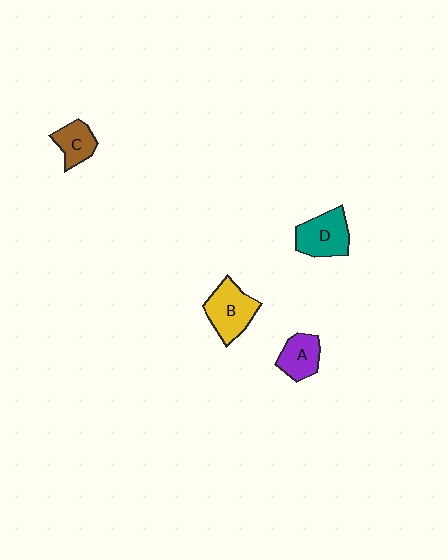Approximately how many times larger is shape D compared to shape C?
Approximately 1.5 times.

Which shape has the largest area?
Shape B (yellow).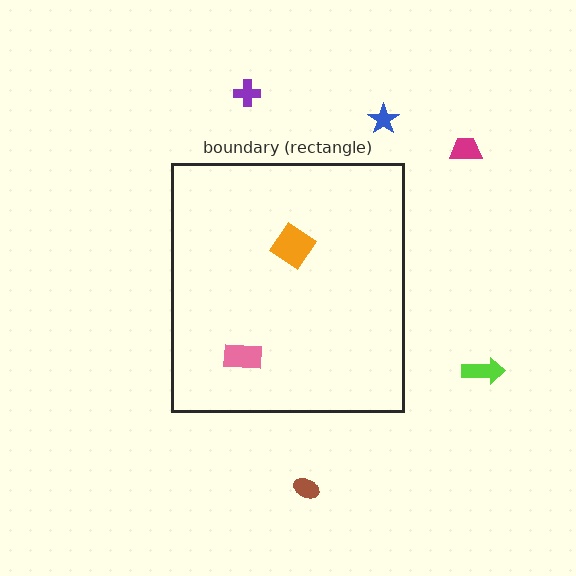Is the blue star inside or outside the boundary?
Outside.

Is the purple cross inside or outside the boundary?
Outside.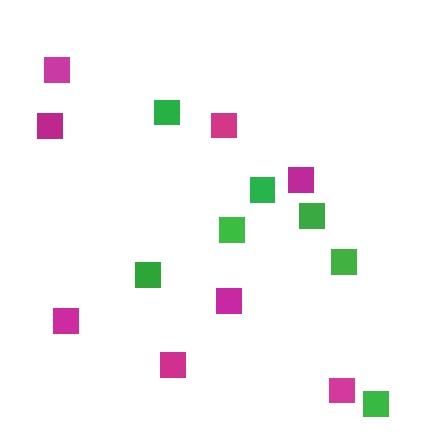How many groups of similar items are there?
There are 2 groups: one group of green squares (7) and one group of magenta squares (8).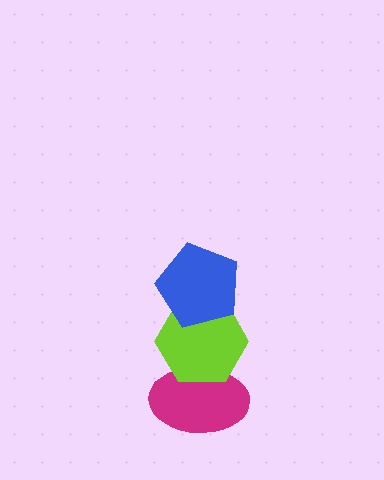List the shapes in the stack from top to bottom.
From top to bottom: the blue pentagon, the lime hexagon, the magenta ellipse.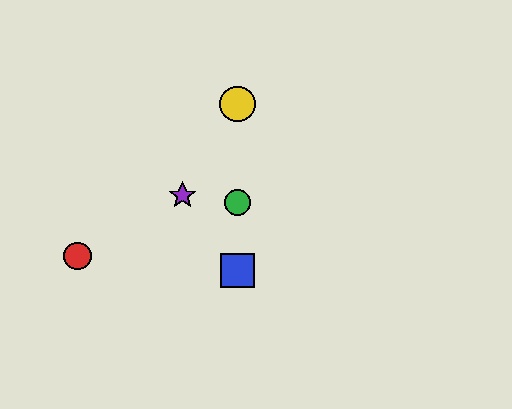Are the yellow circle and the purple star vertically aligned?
No, the yellow circle is at x≈238 and the purple star is at x≈182.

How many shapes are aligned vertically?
3 shapes (the blue square, the green circle, the yellow circle) are aligned vertically.